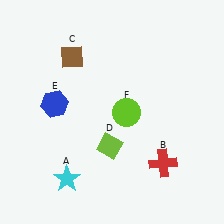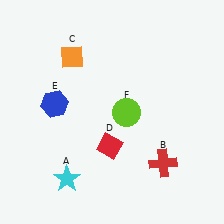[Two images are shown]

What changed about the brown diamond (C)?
In Image 1, C is brown. In Image 2, it changed to orange.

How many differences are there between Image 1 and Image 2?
There are 2 differences between the two images.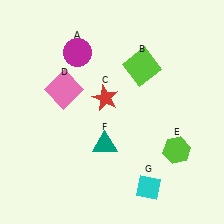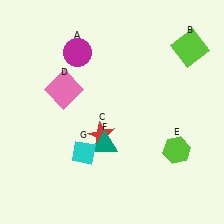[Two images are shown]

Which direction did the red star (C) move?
The red star (C) moved down.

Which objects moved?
The objects that moved are: the lime square (B), the red star (C), the cyan diamond (G).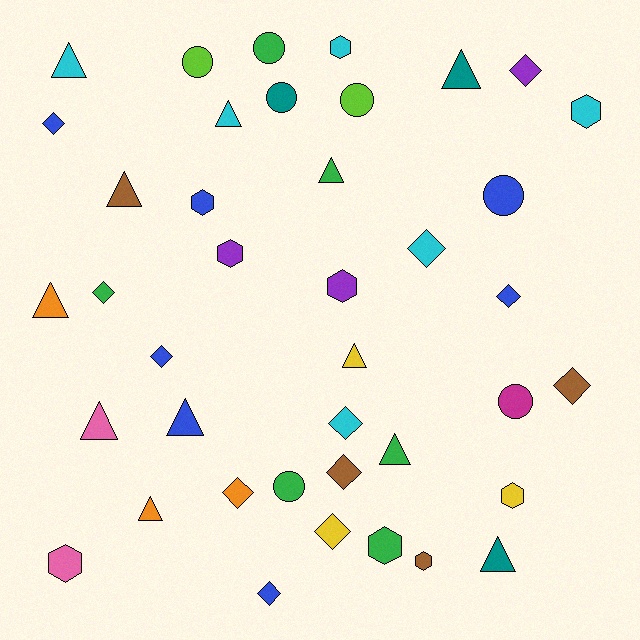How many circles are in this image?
There are 7 circles.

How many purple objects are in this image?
There are 3 purple objects.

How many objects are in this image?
There are 40 objects.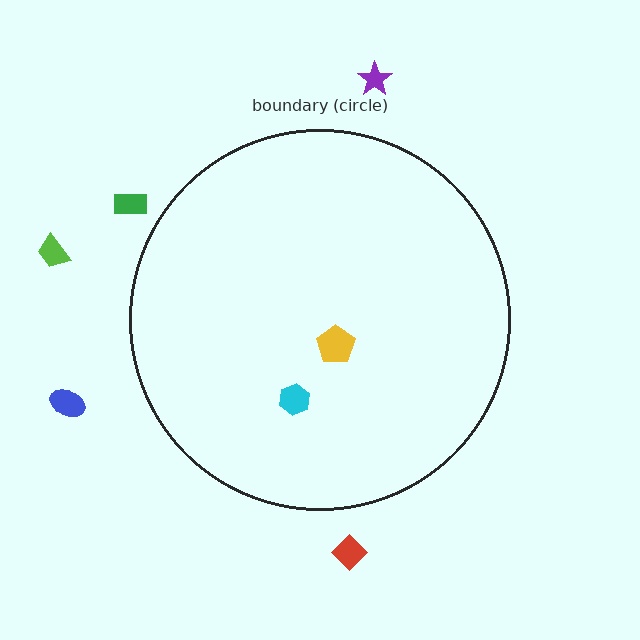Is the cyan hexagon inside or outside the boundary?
Inside.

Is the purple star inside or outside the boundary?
Outside.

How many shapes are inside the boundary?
2 inside, 5 outside.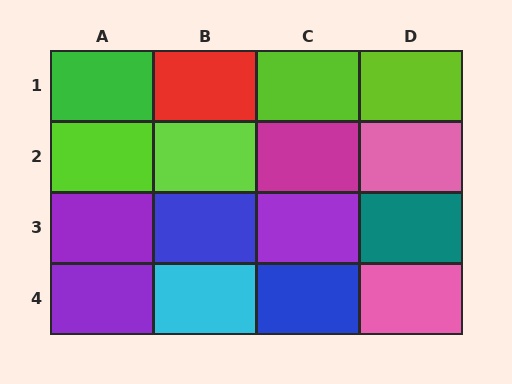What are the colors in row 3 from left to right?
Purple, blue, purple, teal.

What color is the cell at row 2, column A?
Lime.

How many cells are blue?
2 cells are blue.